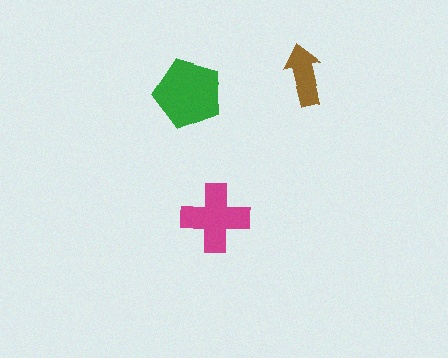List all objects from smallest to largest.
The brown arrow, the magenta cross, the green pentagon.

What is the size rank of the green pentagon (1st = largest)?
1st.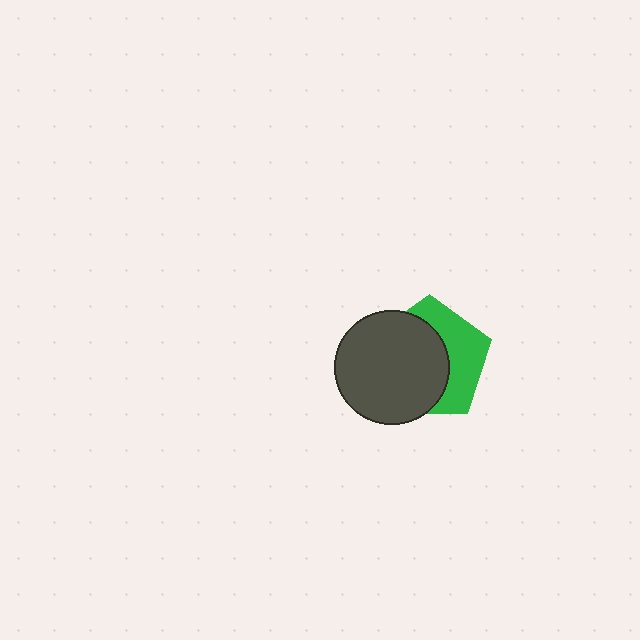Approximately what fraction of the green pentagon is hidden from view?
Roughly 59% of the green pentagon is hidden behind the dark gray circle.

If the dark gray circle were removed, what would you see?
You would see the complete green pentagon.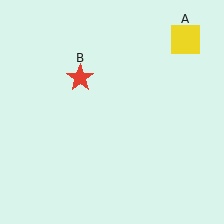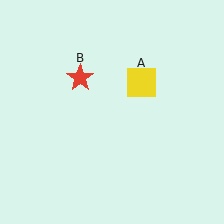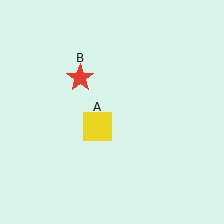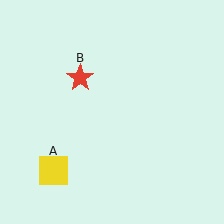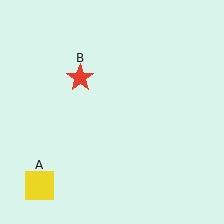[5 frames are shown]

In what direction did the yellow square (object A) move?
The yellow square (object A) moved down and to the left.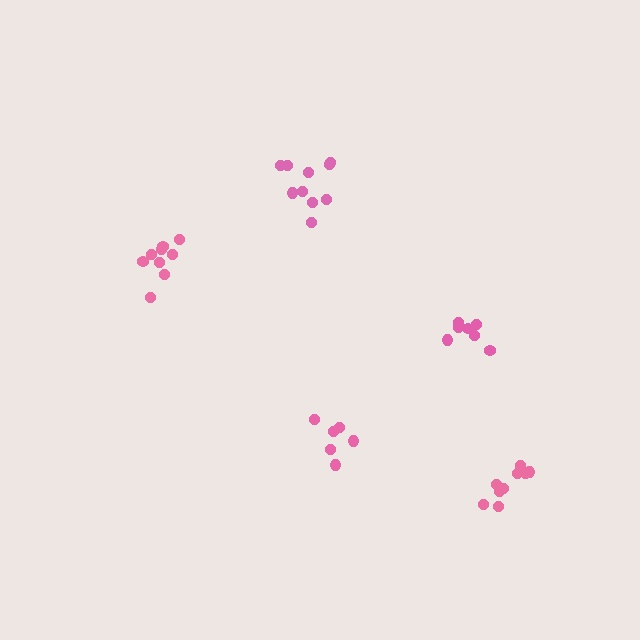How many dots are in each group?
Group 1: 6 dots, Group 2: 9 dots, Group 3: 10 dots, Group 4: 9 dots, Group 5: 7 dots (41 total).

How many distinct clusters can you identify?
There are 5 distinct clusters.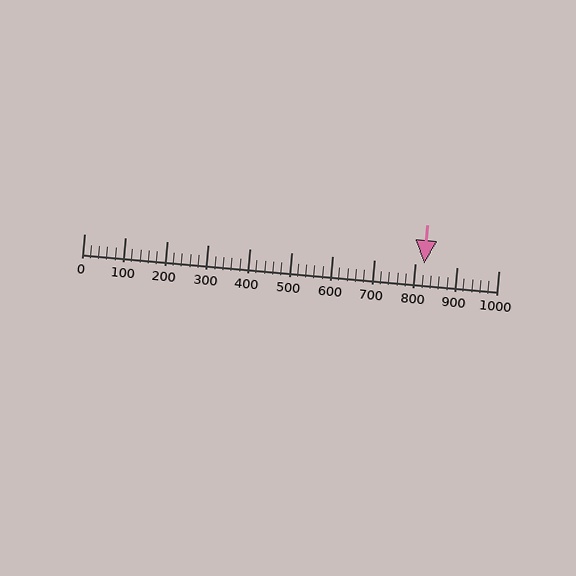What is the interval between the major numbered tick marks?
The major tick marks are spaced 100 units apart.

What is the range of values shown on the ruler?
The ruler shows values from 0 to 1000.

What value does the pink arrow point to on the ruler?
The pink arrow points to approximately 820.